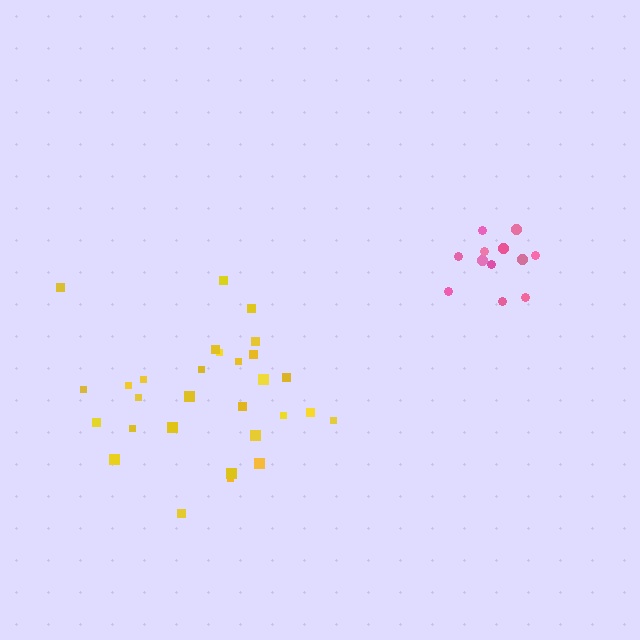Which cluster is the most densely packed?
Pink.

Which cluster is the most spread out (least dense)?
Yellow.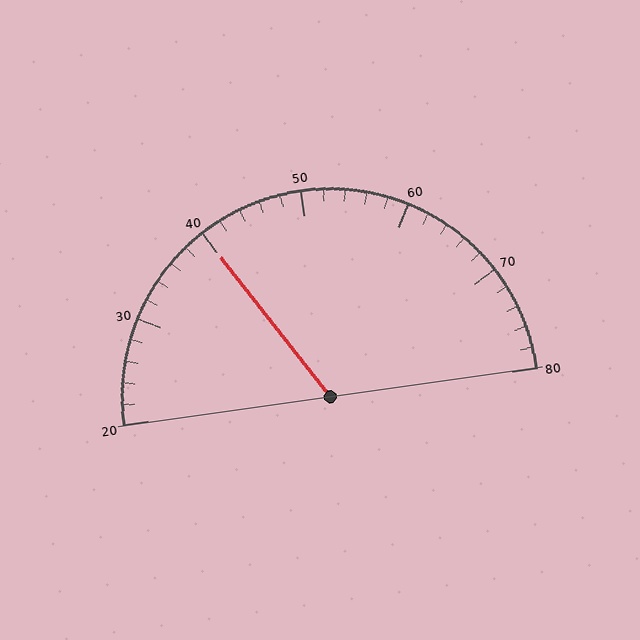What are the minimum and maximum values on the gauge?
The gauge ranges from 20 to 80.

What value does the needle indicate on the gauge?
The needle indicates approximately 40.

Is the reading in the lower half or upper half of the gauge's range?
The reading is in the lower half of the range (20 to 80).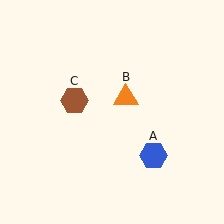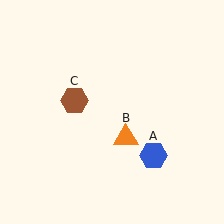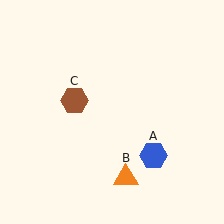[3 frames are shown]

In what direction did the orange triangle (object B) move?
The orange triangle (object B) moved down.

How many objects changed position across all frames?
1 object changed position: orange triangle (object B).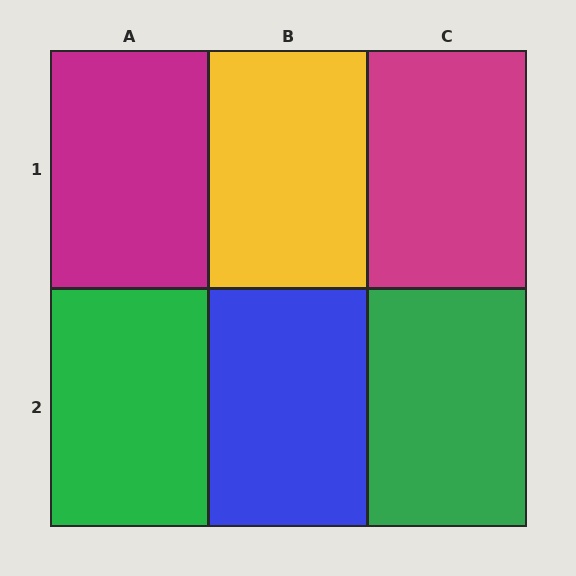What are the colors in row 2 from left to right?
Green, blue, green.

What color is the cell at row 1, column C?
Magenta.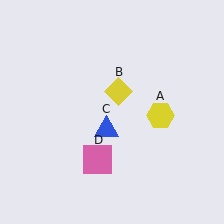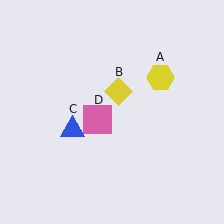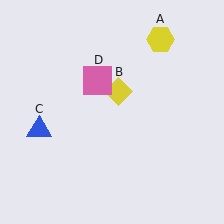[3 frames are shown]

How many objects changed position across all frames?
3 objects changed position: yellow hexagon (object A), blue triangle (object C), pink square (object D).